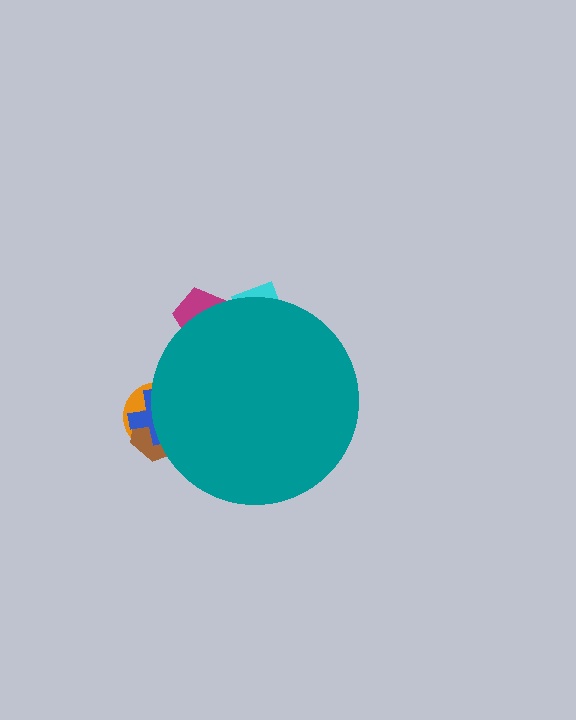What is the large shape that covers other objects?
A teal circle.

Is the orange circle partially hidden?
Yes, the orange circle is partially hidden behind the teal circle.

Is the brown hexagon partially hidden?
Yes, the brown hexagon is partially hidden behind the teal circle.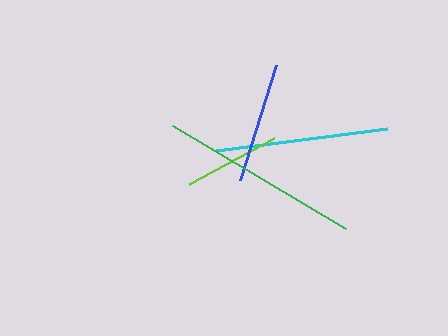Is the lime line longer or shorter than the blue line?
The blue line is longer than the lime line.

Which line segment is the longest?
The green line is the longest at approximately 201 pixels.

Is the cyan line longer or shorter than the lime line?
The cyan line is longer than the lime line.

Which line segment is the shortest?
The lime line is the shortest at approximately 96 pixels.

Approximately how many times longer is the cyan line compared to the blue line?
The cyan line is approximately 1.4 times the length of the blue line.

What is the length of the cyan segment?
The cyan segment is approximately 172 pixels long.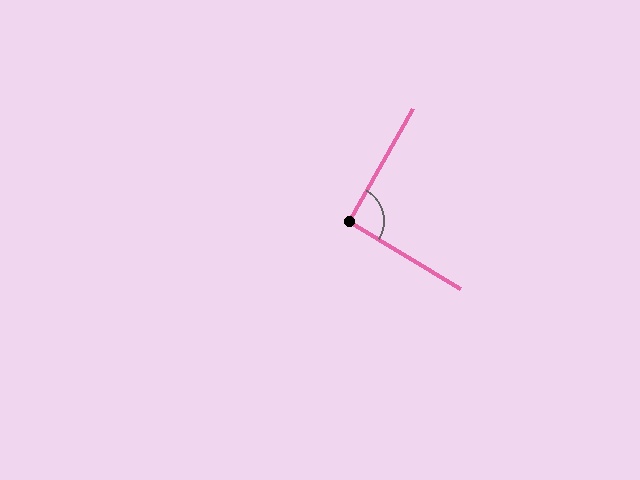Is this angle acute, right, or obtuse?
It is approximately a right angle.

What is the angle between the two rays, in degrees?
Approximately 92 degrees.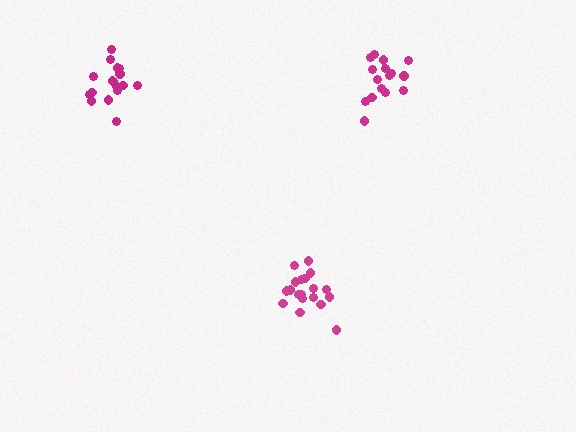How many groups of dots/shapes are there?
There are 3 groups.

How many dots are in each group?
Group 1: 16 dots, Group 2: 18 dots, Group 3: 19 dots (53 total).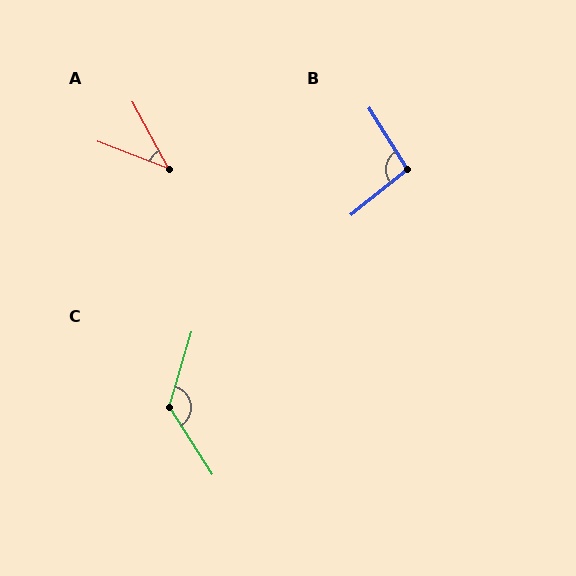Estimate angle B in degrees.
Approximately 97 degrees.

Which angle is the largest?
C, at approximately 131 degrees.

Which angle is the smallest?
A, at approximately 41 degrees.